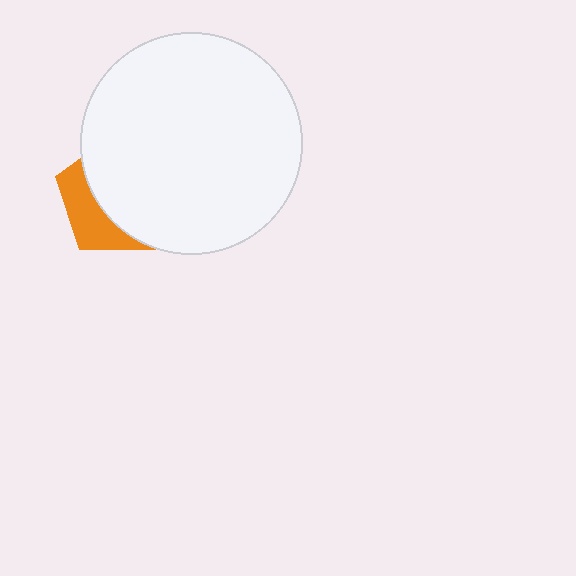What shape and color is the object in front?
The object in front is a white circle.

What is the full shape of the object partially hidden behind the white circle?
The partially hidden object is an orange pentagon.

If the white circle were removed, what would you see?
You would see the complete orange pentagon.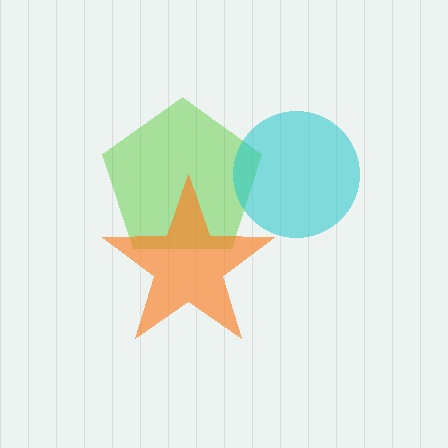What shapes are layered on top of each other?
The layered shapes are: a lime pentagon, an orange star, a cyan circle.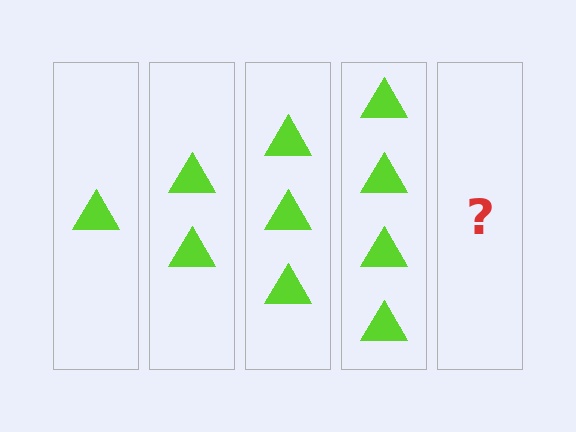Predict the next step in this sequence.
The next step is 5 triangles.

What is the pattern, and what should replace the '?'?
The pattern is that each step adds one more triangle. The '?' should be 5 triangles.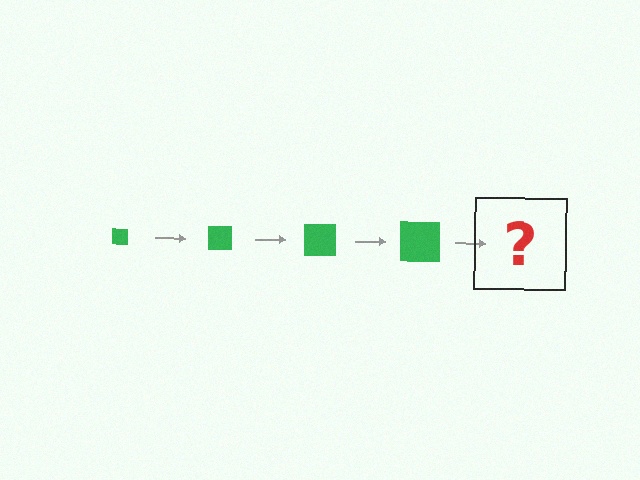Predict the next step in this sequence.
The next step is a green square, larger than the previous one.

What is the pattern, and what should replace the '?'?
The pattern is that the square gets progressively larger each step. The '?' should be a green square, larger than the previous one.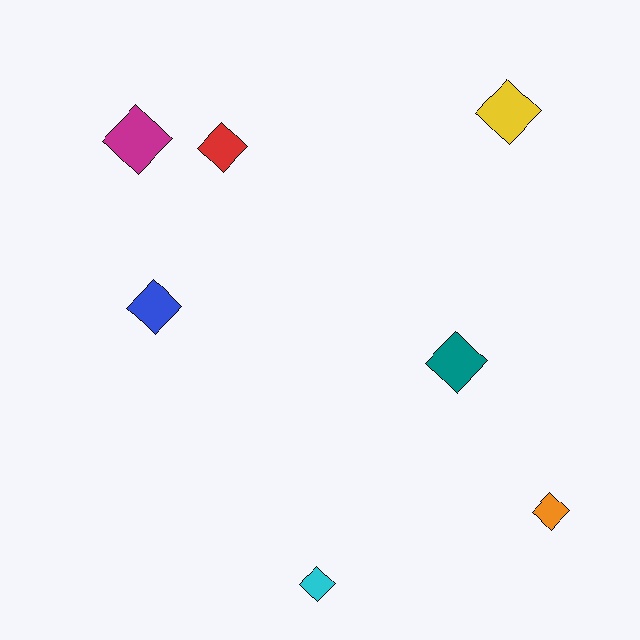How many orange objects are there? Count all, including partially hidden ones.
There is 1 orange object.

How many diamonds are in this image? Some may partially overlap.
There are 7 diamonds.